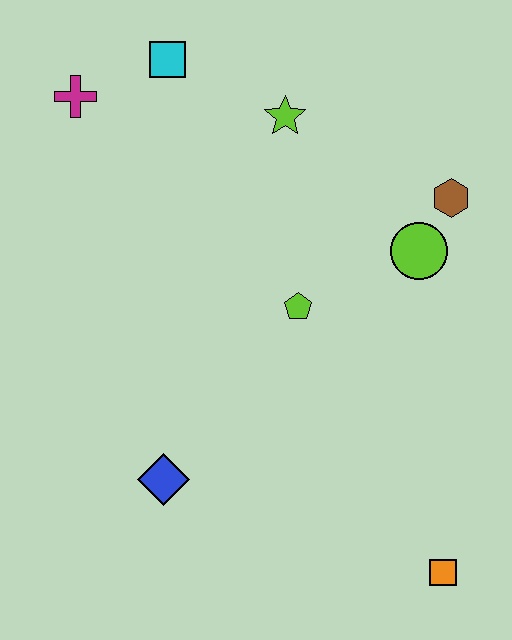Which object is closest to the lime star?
The cyan square is closest to the lime star.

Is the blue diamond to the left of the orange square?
Yes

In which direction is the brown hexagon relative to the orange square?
The brown hexagon is above the orange square.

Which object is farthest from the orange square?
The magenta cross is farthest from the orange square.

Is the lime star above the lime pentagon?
Yes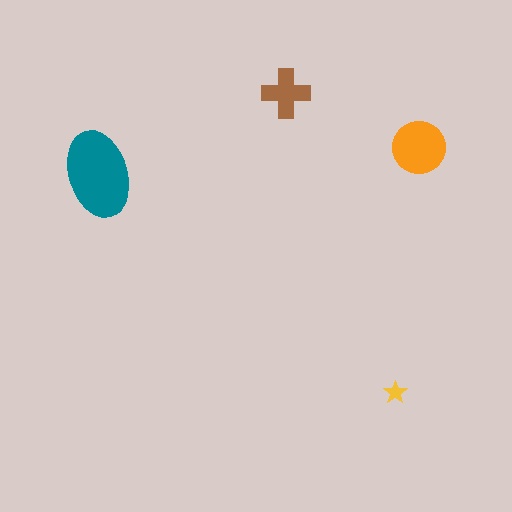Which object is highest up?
The brown cross is topmost.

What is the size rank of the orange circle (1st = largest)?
2nd.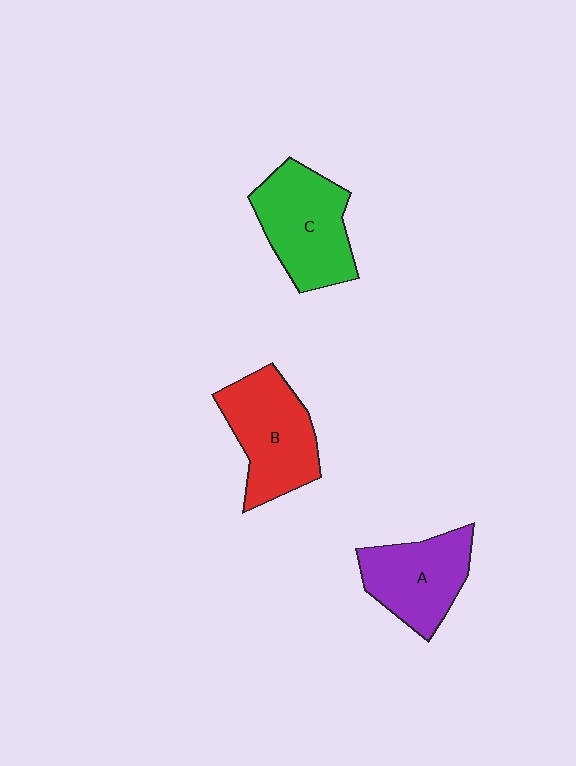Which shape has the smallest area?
Shape A (purple).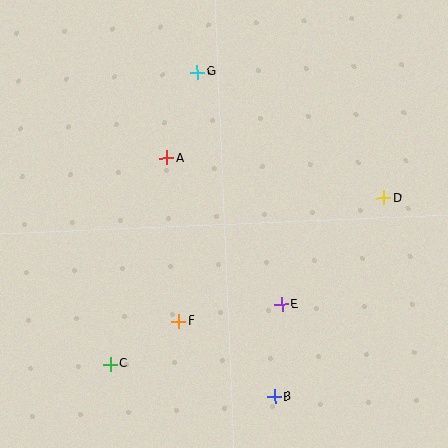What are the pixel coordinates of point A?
Point A is at (167, 158).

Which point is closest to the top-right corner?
Point D is closest to the top-right corner.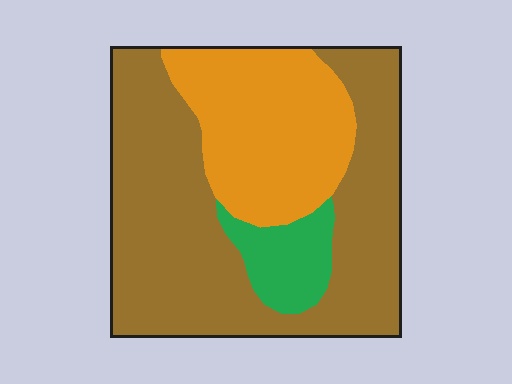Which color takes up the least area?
Green, at roughly 10%.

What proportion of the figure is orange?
Orange takes up about one third (1/3) of the figure.